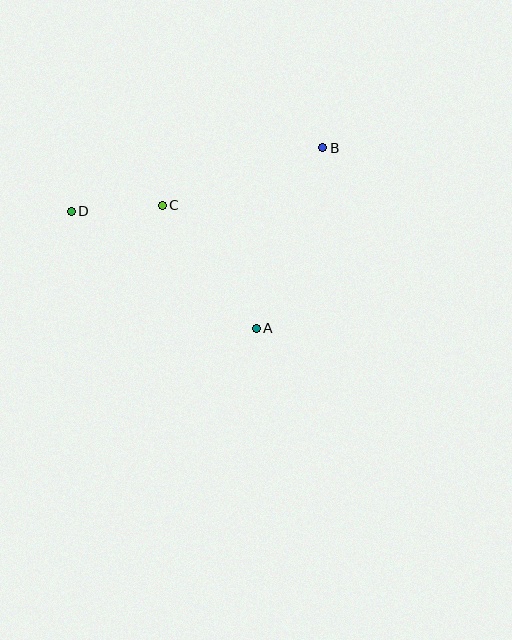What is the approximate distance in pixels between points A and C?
The distance between A and C is approximately 155 pixels.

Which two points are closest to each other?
Points C and D are closest to each other.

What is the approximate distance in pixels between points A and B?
The distance between A and B is approximately 193 pixels.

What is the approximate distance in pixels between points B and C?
The distance between B and C is approximately 170 pixels.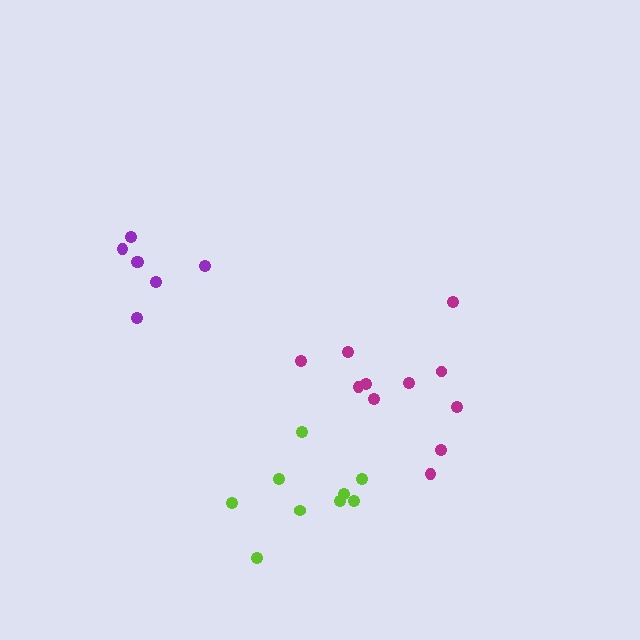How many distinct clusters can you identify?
There are 3 distinct clusters.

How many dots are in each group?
Group 1: 9 dots, Group 2: 11 dots, Group 3: 7 dots (27 total).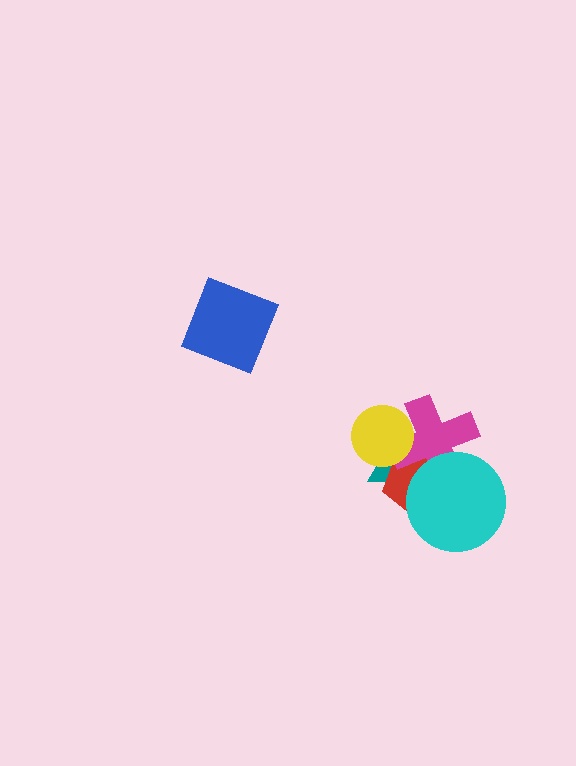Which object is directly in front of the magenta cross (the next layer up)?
The cyan circle is directly in front of the magenta cross.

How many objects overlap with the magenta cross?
4 objects overlap with the magenta cross.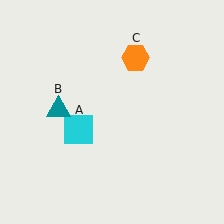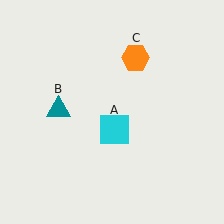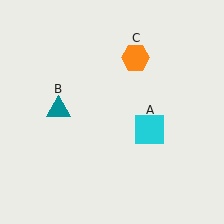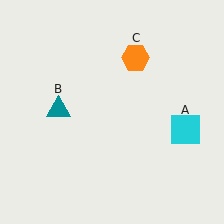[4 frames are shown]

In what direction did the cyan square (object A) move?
The cyan square (object A) moved right.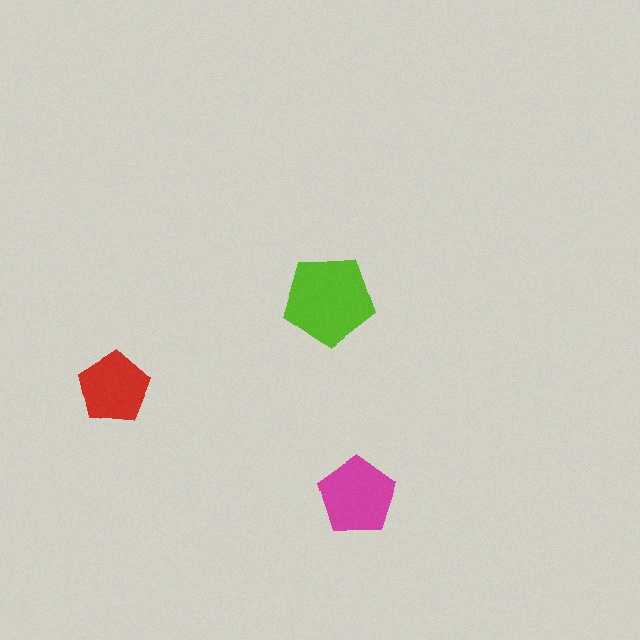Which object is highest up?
The lime pentagon is topmost.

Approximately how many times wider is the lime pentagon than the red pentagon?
About 1.5 times wider.